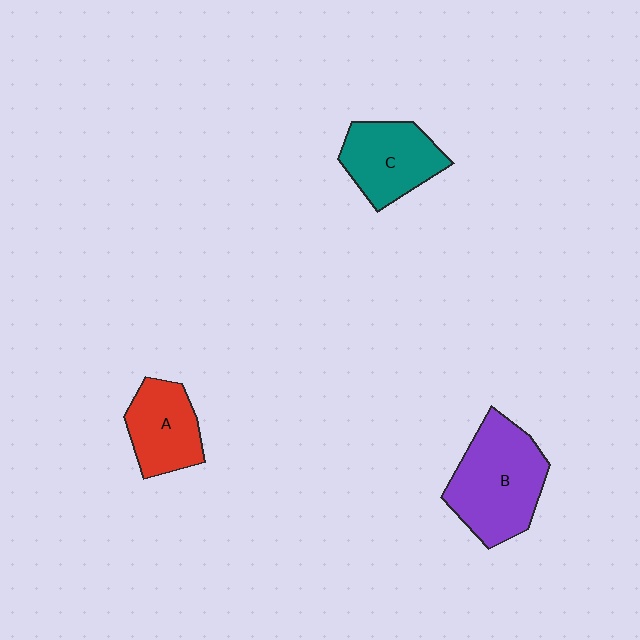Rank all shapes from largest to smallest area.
From largest to smallest: B (purple), C (teal), A (red).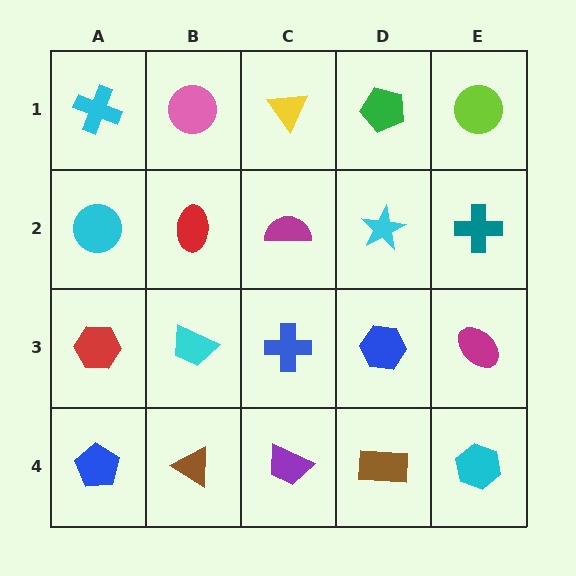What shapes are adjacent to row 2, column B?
A pink circle (row 1, column B), a cyan trapezoid (row 3, column B), a cyan circle (row 2, column A), a magenta semicircle (row 2, column C).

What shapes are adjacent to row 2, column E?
A lime circle (row 1, column E), a magenta ellipse (row 3, column E), a cyan star (row 2, column D).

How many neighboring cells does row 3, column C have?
4.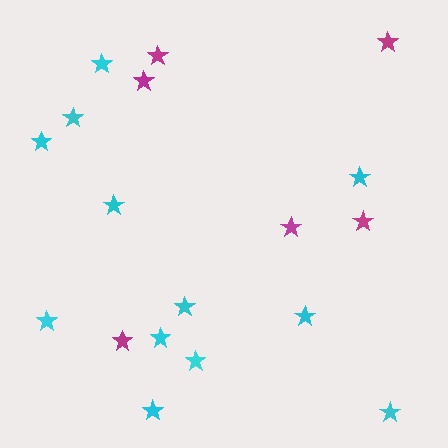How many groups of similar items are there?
There are 2 groups: one group of magenta stars (6) and one group of cyan stars (12).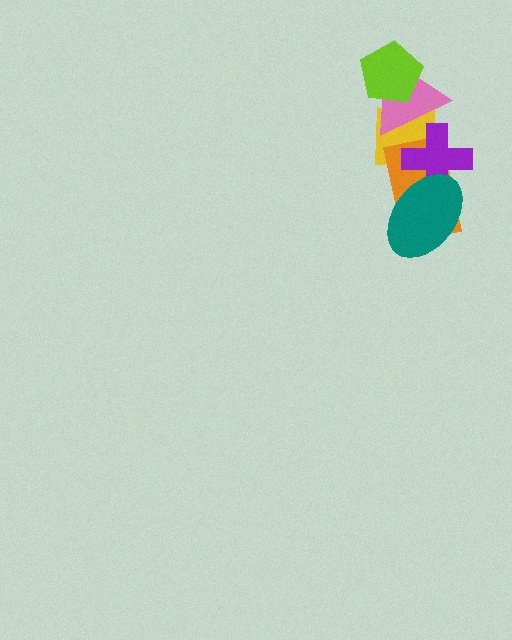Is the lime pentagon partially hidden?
No, no other shape covers it.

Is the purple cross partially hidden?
Yes, it is partially covered by another shape.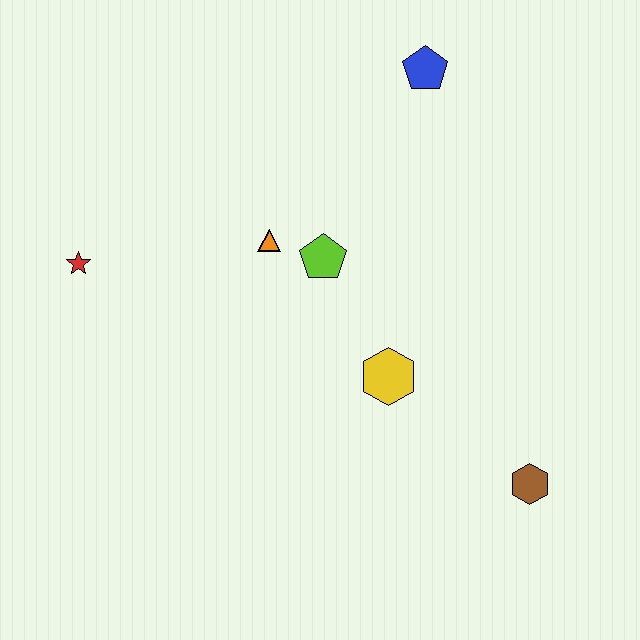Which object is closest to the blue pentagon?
The lime pentagon is closest to the blue pentagon.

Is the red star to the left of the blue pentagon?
Yes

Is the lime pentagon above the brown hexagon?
Yes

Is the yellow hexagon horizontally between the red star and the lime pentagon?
No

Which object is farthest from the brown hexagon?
The red star is farthest from the brown hexagon.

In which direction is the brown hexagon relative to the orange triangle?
The brown hexagon is to the right of the orange triangle.